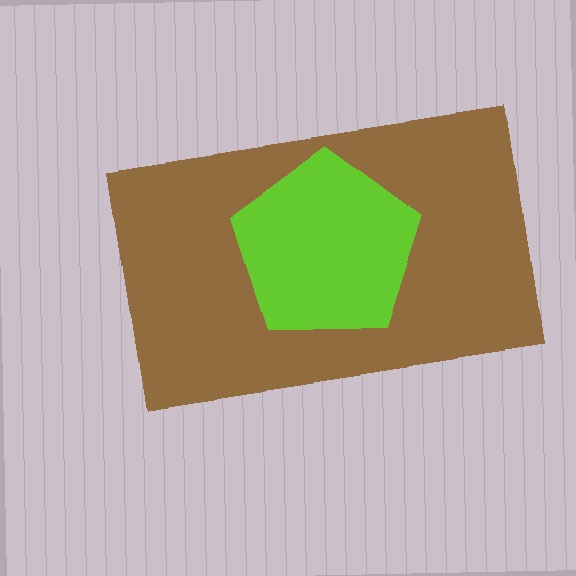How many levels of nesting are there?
2.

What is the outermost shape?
The brown rectangle.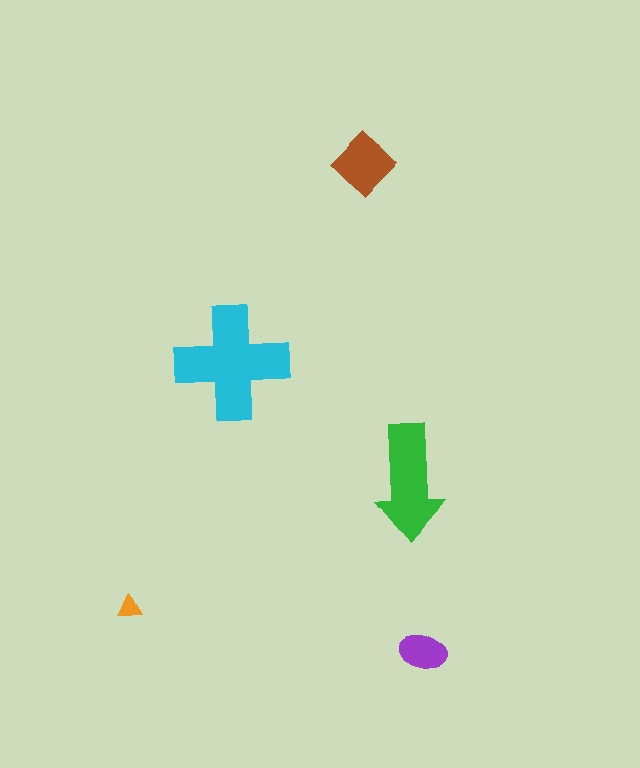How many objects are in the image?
There are 5 objects in the image.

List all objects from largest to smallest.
The cyan cross, the green arrow, the brown diamond, the purple ellipse, the orange triangle.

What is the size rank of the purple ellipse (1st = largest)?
4th.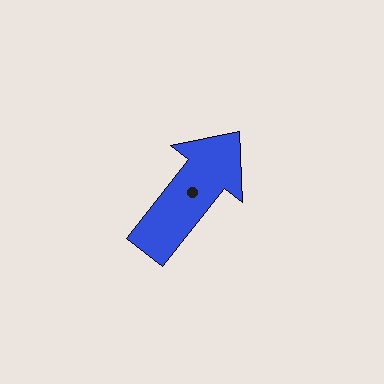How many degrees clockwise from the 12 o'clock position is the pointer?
Approximately 38 degrees.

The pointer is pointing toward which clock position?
Roughly 1 o'clock.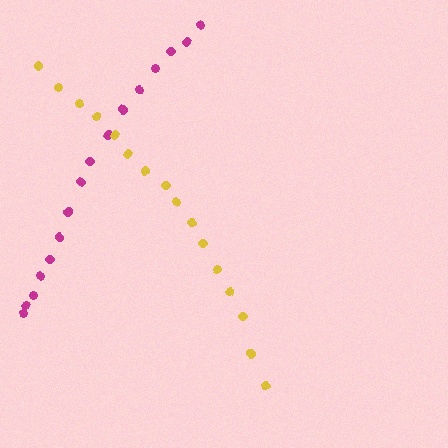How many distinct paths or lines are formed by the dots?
There are 2 distinct paths.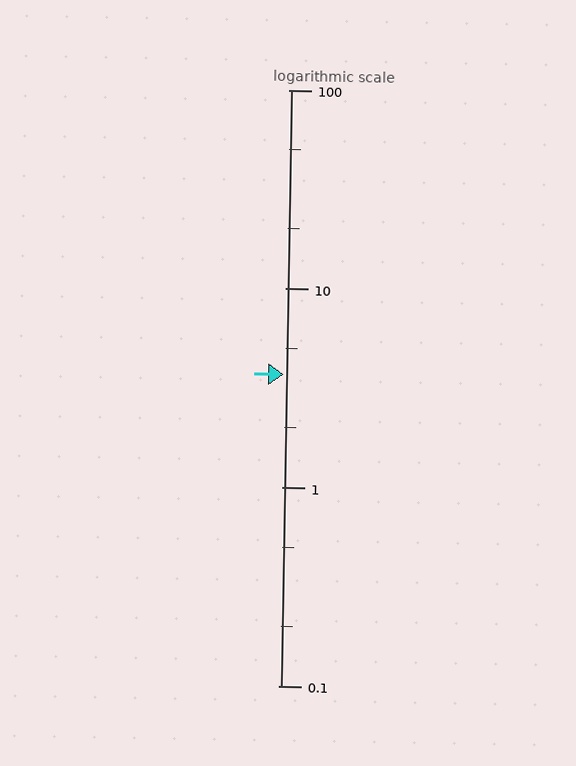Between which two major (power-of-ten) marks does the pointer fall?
The pointer is between 1 and 10.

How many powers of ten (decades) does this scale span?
The scale spans 3 decades, from 0.1 to 100.